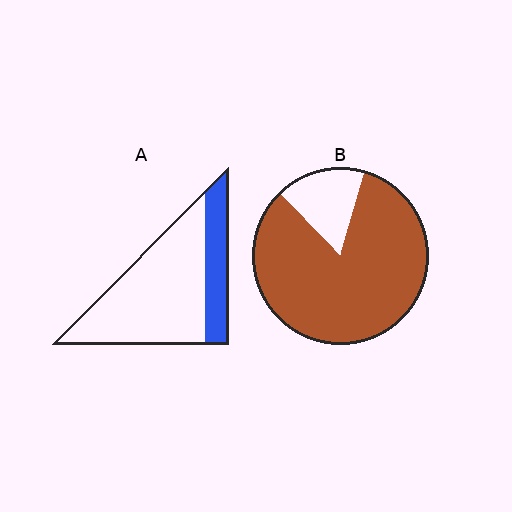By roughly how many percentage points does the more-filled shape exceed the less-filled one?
By roughly 60 percentage points (B over A).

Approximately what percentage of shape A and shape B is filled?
A is approximately 25% and B is approximately 85%.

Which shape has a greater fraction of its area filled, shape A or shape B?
Shape B.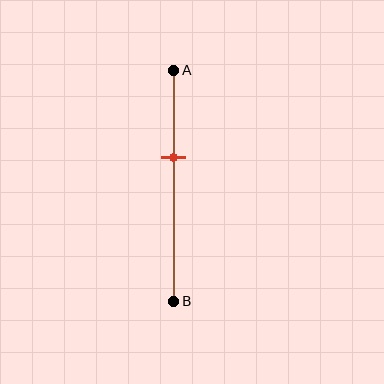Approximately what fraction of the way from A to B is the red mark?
The red mark is approximately 40% of the way from A to B.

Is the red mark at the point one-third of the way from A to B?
No, the mark is at about 40% from A, not at the 33% one-third point.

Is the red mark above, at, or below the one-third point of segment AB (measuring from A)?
The red mark is below the one-third point of segment AB.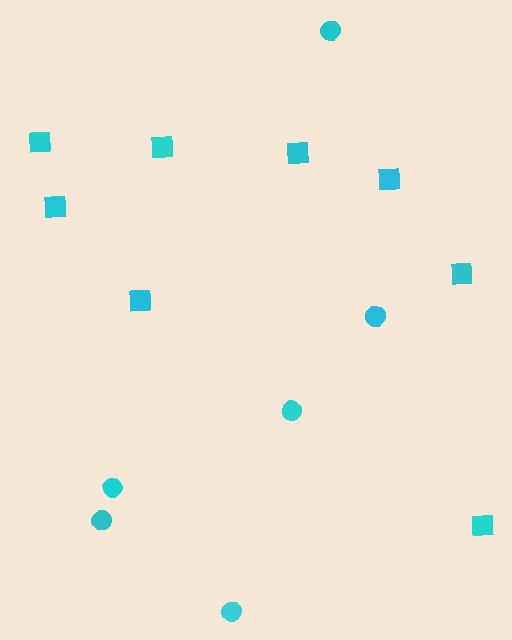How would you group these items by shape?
There are 2 groups: one group of squares (8) and one group of circles (6).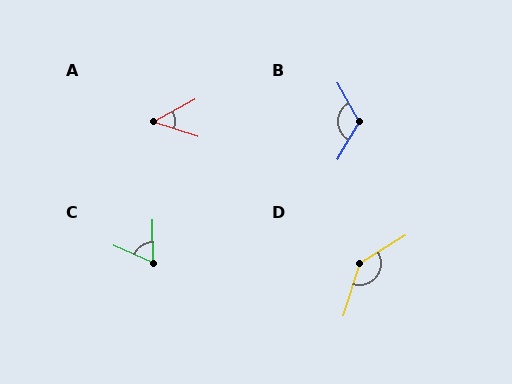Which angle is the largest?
D, at approximately 138 degrees.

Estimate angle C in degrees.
Approximately 66 degrees.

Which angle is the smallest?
A, at approximately 48 degrees.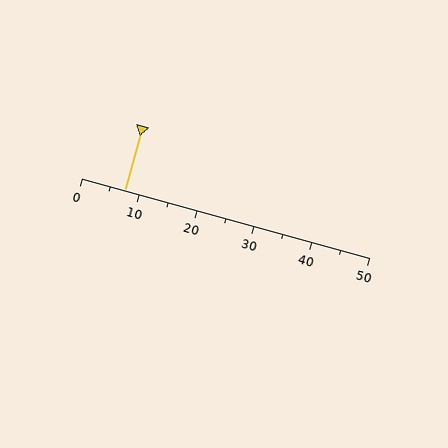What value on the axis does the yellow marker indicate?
The marker indicates approximately 7.5.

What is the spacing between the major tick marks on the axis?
The major ticks are spaced 10 apart.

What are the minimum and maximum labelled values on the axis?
The axis runs from 0 to 50.